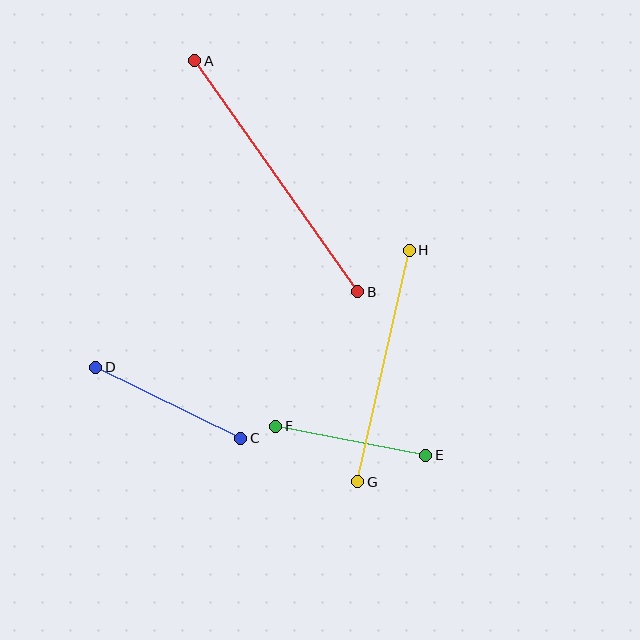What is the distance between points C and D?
The distance is approximately 161 pixels.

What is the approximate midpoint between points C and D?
The midpoint is at approximately (168, 403) pixels.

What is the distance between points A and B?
The distance is approximately 283 pixels.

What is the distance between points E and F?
The distance is approximately 153 pixels.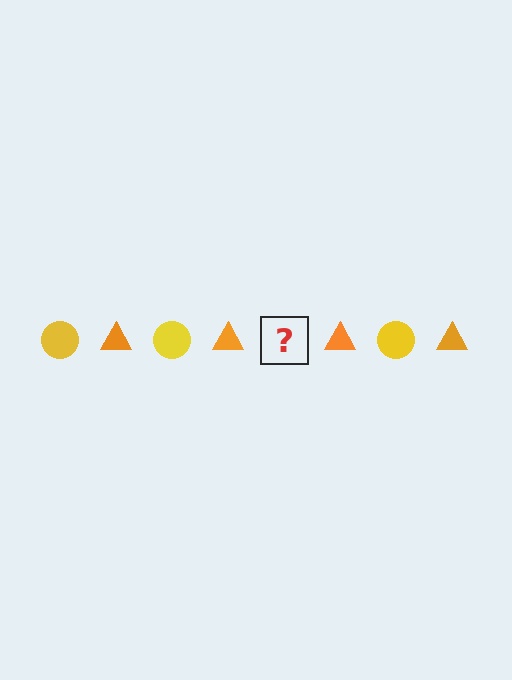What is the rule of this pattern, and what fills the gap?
The rule is that the pattern alternates between yellow circle and orange triangle. The gap should be filled with a yellow circle.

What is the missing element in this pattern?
The missing element is a yellow circle.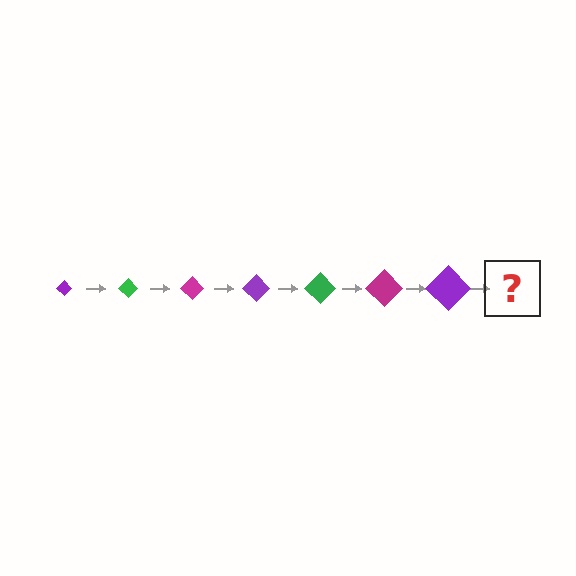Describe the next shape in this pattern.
It should be a green diamond, larger than the previous one.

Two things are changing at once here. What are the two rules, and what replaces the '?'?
The two rules are that the diamond grows larger each step and the color cycles through purple, green, and magenta. The '?' should be a green diamond, larger than the previous one.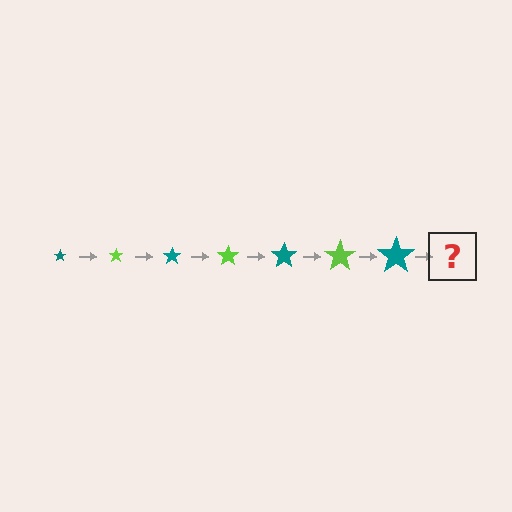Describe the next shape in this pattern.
It should be a lime star, larger than the previous one.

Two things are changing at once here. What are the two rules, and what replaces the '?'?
The two rules are that the star grows larger each step and the color cycles through teal and lime. The '?' should be a lime star, larger than the previous one.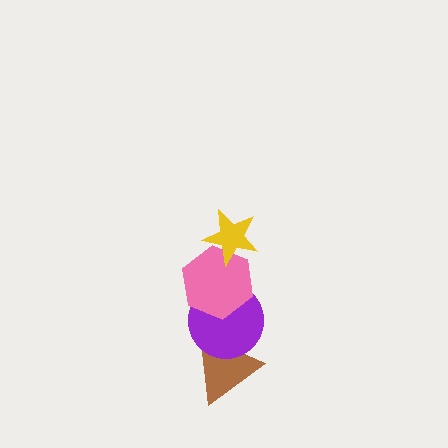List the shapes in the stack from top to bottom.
From top to bottom: the yellow star, the pink hexagon, the purple circle, the brown triangle.